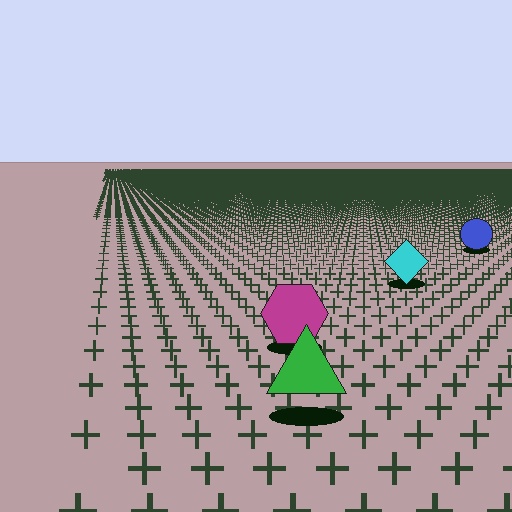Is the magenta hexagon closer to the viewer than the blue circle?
Yes. The magenta hexagon is closer — you can tell from the texture gradient: the ground texture is coarser near it.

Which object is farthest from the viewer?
The blue circle is farthest from the viewer. It appears smaller and the ground texture around it is denser.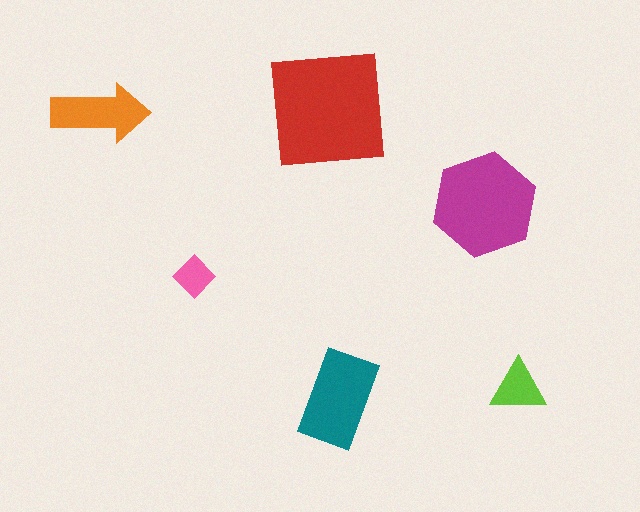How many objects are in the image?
There are 6 objects in the image.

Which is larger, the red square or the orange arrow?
The red square.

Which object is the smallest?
The pink diamond.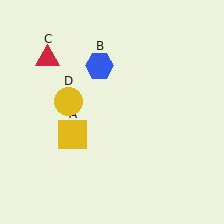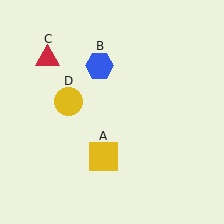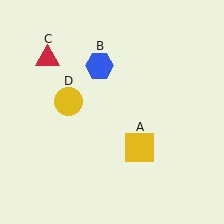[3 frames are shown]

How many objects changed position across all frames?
1 object changed position: yellow square (object A).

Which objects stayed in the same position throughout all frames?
Blue hexagon (object B) and red triangle (object C) and yellow circle (object D) remained stationary.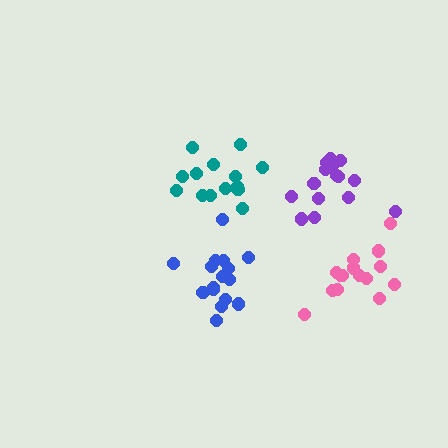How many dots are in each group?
Group 1: 16 dots, Group 2: 15 dots, Group 3: 14 dots, Group 4: 15 dots (60 total).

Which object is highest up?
The teal cluster is topmost.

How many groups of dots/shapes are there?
There are 4 groups.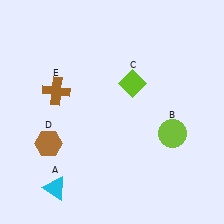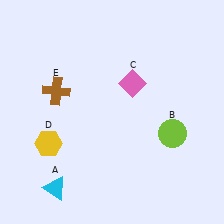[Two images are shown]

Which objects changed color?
C changed from lime to pink. D changed from brown to yellow.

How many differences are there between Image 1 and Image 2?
There are 2 differences between the two images.